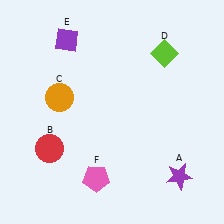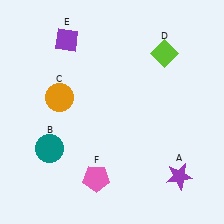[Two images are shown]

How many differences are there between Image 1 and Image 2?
There is 1 difference between the two images.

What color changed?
The circle (B) changed from red in Image 1 to teal in Image 2.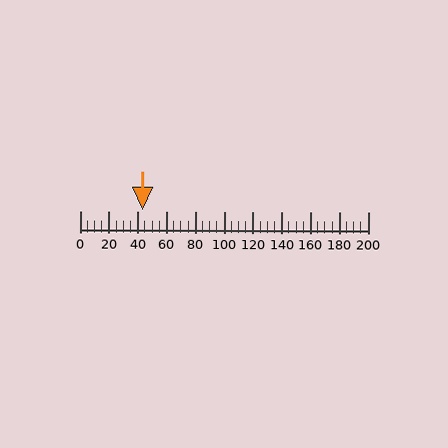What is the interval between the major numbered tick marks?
The major tick marks are spaced 20 units apart.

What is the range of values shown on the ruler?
The ruler shows values from 0 to 200.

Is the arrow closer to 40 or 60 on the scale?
The arrow is closer to 40.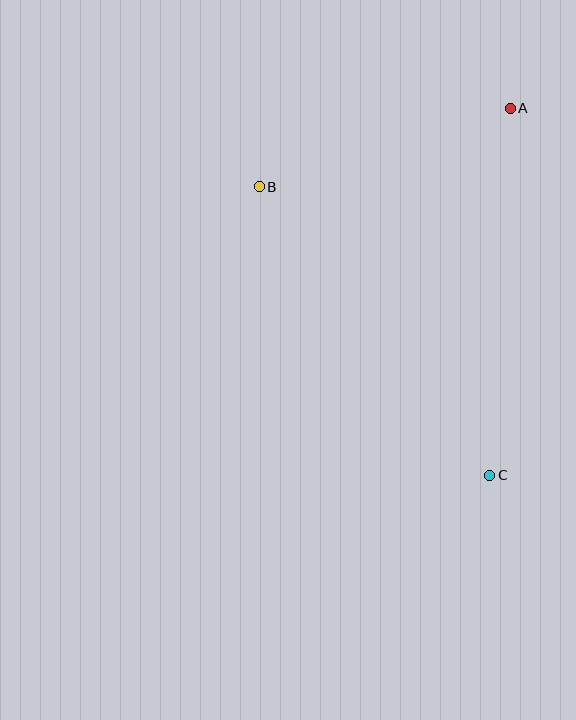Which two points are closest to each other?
Points A and B are closest to each other.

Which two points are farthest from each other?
Points B and C are farthest from each other.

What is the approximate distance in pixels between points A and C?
The distance between A and C is approximately 368 pixels.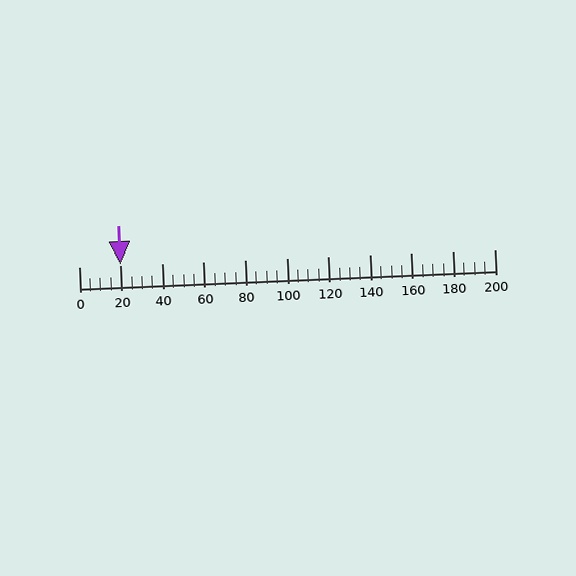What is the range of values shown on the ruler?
The ruler shows values from 0 to 200.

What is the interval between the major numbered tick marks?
The major tick marks are spaced 20 units apart.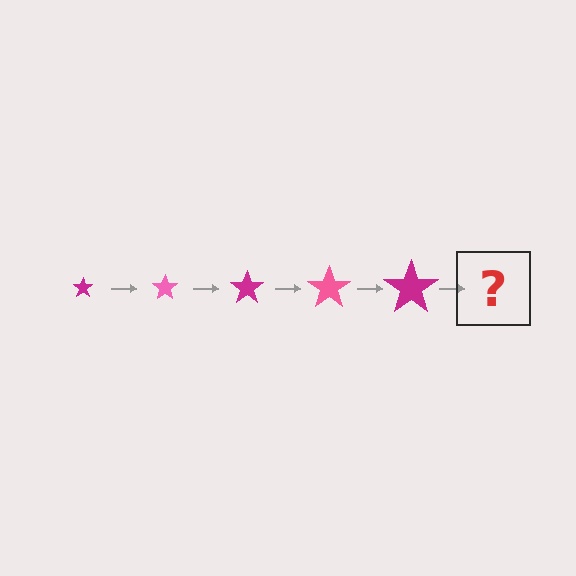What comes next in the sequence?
The next element should be a pink star, larger than the previous one.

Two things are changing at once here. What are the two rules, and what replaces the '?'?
The two rules are that the star grows larger each step and the color cycles through magenta and pink. The '?' should be a pink star, larger than the previous one.